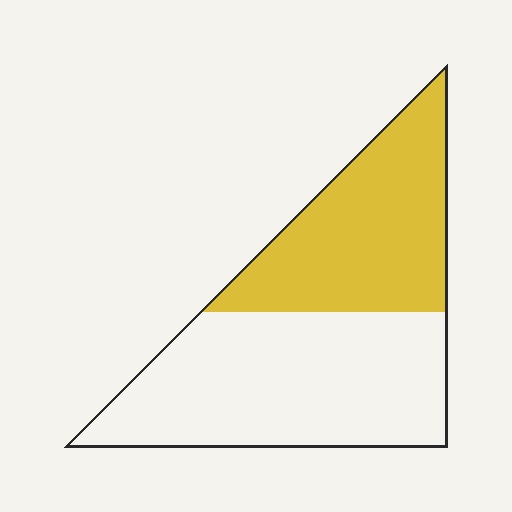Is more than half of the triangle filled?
No.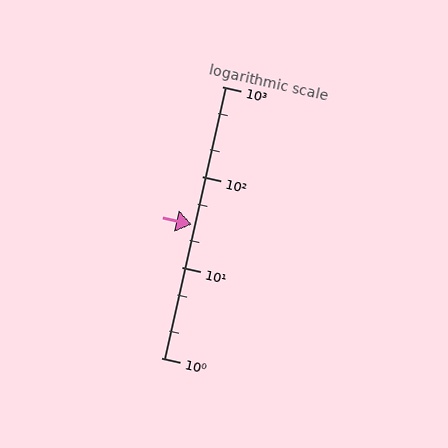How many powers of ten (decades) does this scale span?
The scale spans 3 decades, from 1 to 1000.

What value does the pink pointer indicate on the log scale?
The pointer indicates approximately 30.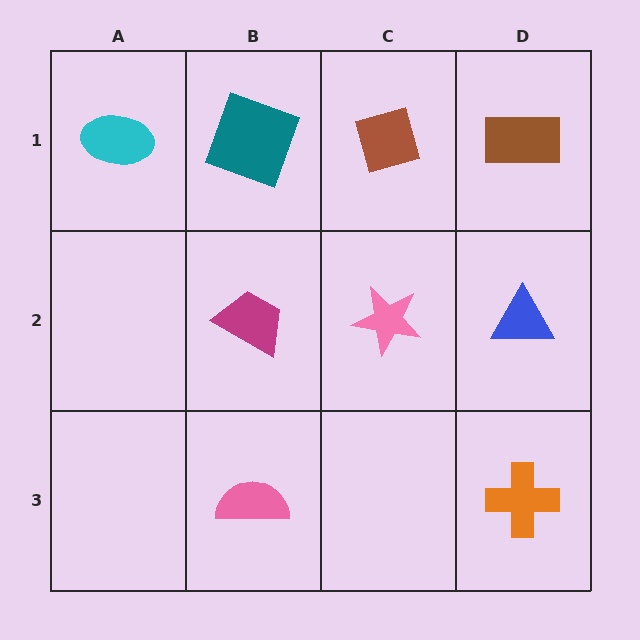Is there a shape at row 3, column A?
No, that cell is empty.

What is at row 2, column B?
A magenta trapezoid.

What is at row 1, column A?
A cyan ellipse.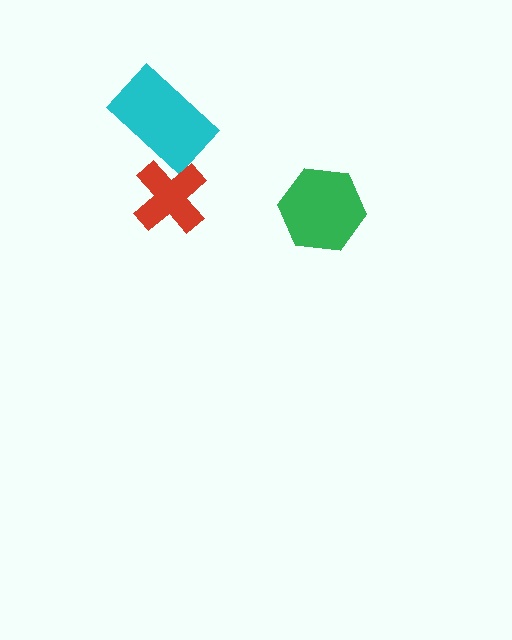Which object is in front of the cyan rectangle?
The red cross is in front of the cyan rectangle.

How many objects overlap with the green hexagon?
0 objects overlap with the green hexagon.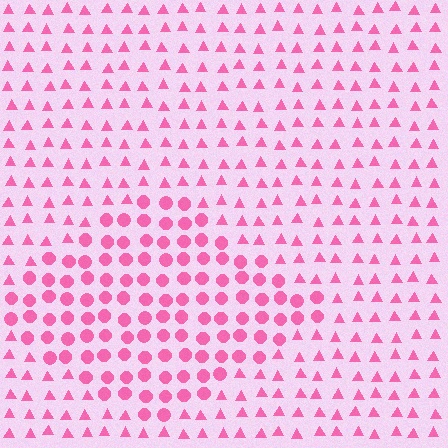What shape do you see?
I see a diamond.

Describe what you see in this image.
The image is filled with small pink elements arranged in a uniform grid. A diamond-shaped region contains circles, while the surrounding area contains triangles. The boundary is defined purely by the change in element shape.